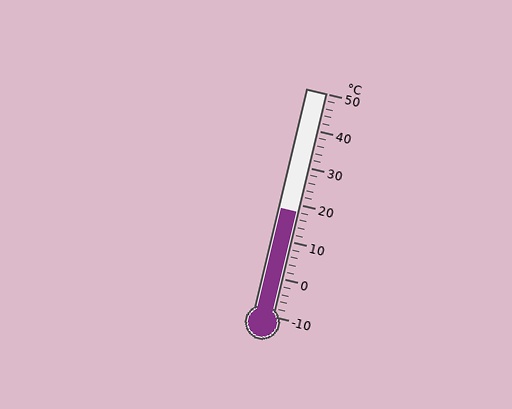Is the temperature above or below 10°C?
The temperature is above 10°C.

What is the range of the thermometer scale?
The thermometer scale ranges from -10°C to 50°C.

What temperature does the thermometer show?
The thermometer shows approximately 18°C.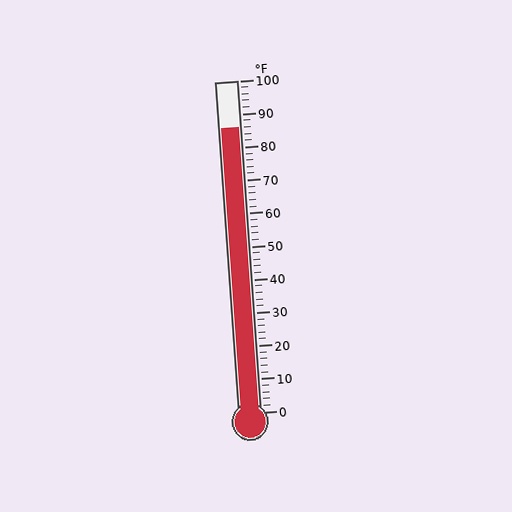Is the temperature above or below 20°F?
The temperature is above 20°F.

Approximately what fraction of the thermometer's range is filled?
The thermometer is filled to approximately 85% of its range.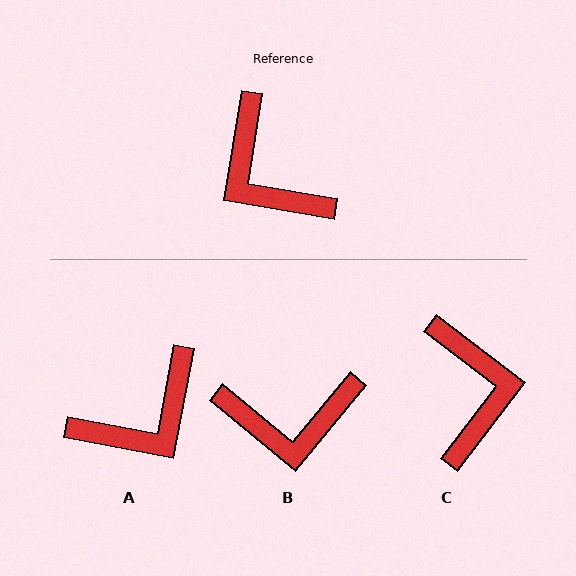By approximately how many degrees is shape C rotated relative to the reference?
Approximately 152 degrees counter-clockwise.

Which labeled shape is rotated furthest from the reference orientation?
C, about 152 degrees away.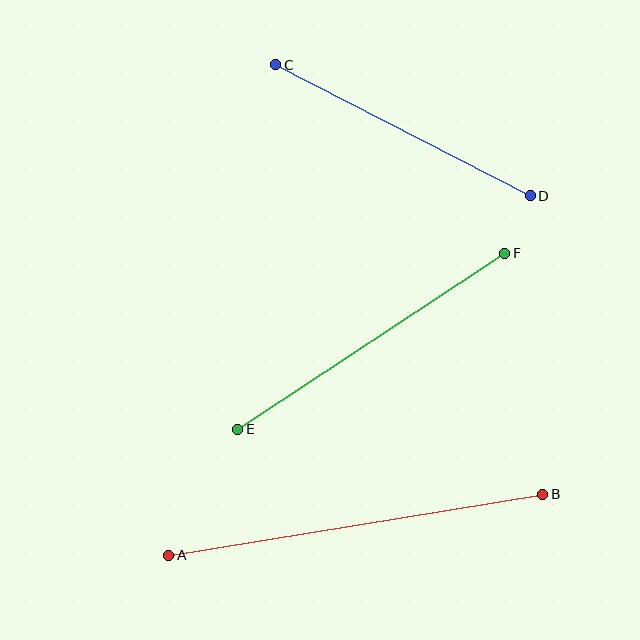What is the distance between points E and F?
The distance is approximately 320 pixels.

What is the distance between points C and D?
The distance is approximately 286 pixels.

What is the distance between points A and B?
The distance is approximately 379 pixels.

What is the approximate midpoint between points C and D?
The midpoint is at approximately (403, 130) pixels.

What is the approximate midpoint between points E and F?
The midpoint is at approximately (371, 341) pixels.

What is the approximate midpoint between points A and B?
The midpoint is at approximately (356, 525) pixels.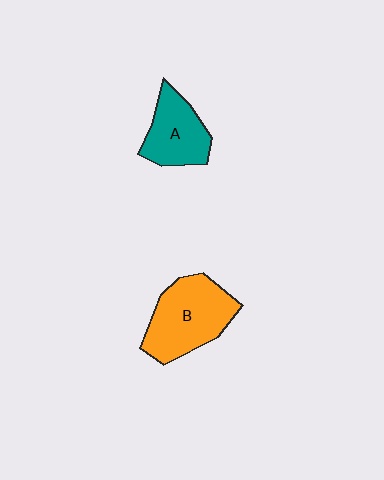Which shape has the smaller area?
Shape A (teal).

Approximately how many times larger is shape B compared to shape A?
Approximately 1.4 times.